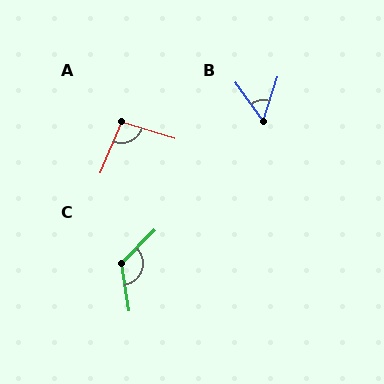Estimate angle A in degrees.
Approximately 96 degrees.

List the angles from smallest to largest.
B (53°), A (96°), C (126°).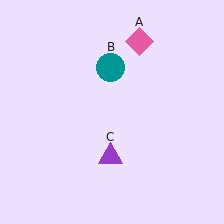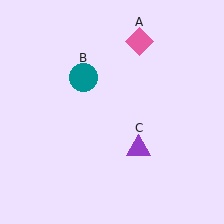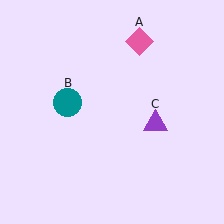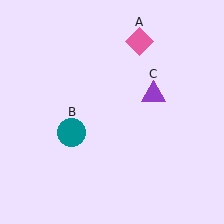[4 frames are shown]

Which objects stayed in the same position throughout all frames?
Pink diamond (object A) remained stationary.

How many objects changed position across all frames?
2 objects changed position: teal circle (object B), purple triangle (object C).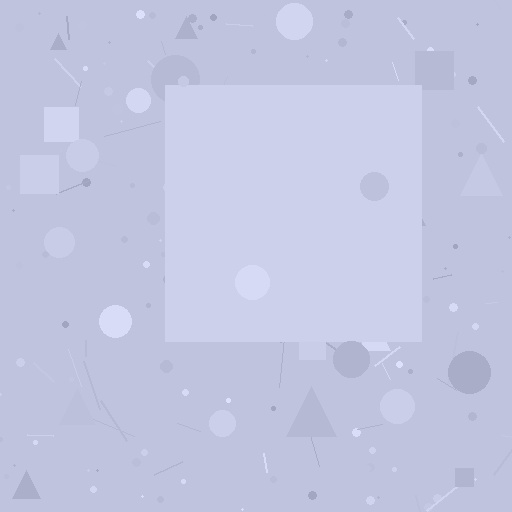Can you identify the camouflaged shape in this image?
The camouflaged shape is a square.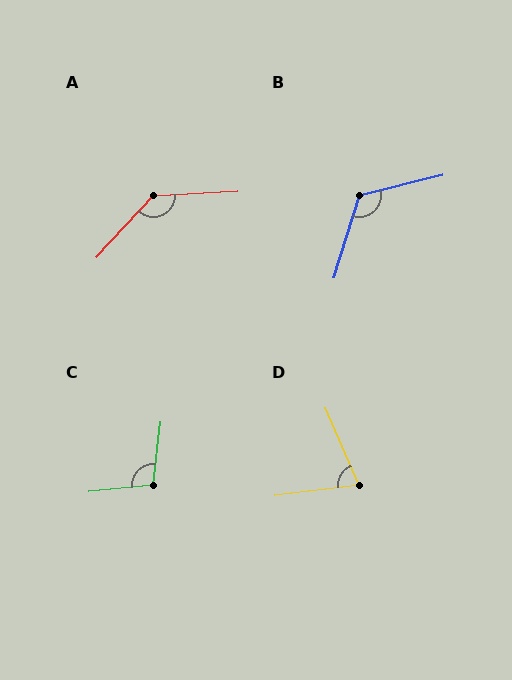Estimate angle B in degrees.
Approximately 121 degrees.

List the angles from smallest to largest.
D (74°), C (103°), B (121°), A (136°).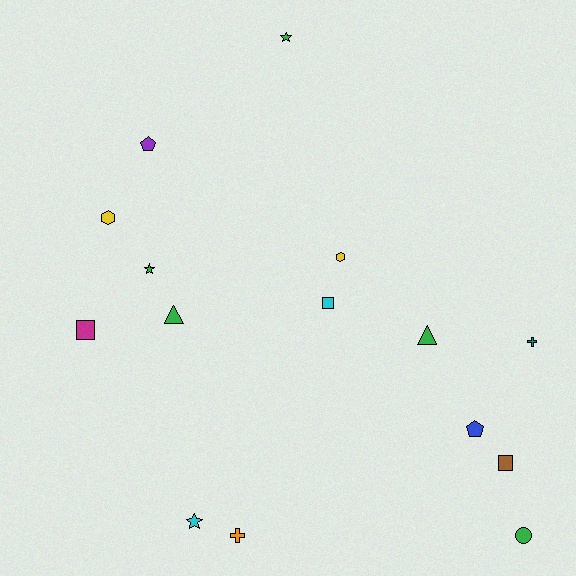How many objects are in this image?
There are 15 objects.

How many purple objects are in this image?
There is 1 purple object.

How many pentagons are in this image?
There are 2 pentagons.